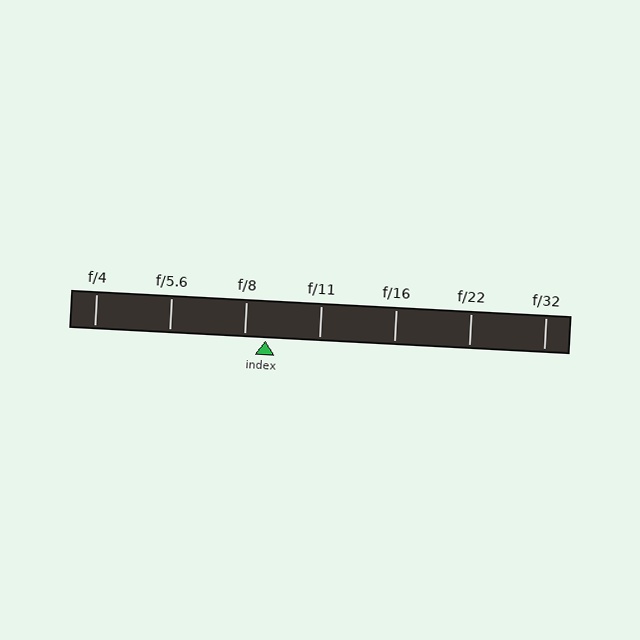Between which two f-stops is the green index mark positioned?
The index mark is between f/8 and f/11.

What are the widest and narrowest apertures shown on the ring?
The widest aperture shown is f/4 and the narrowest is f/32.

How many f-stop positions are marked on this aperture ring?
There are 7 f-stop positions marked.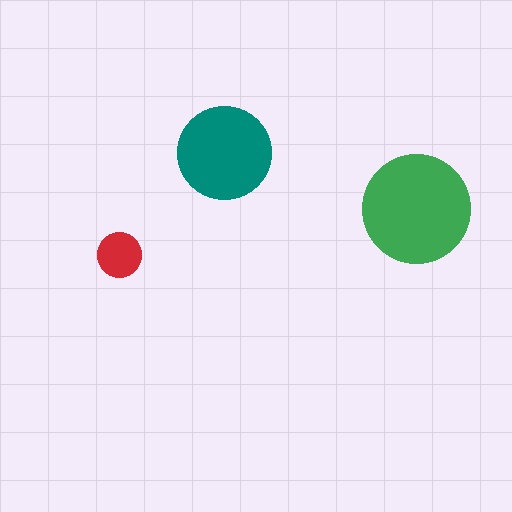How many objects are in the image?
There are 3 objects in the image.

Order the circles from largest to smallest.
the green one, the teal one, the red one.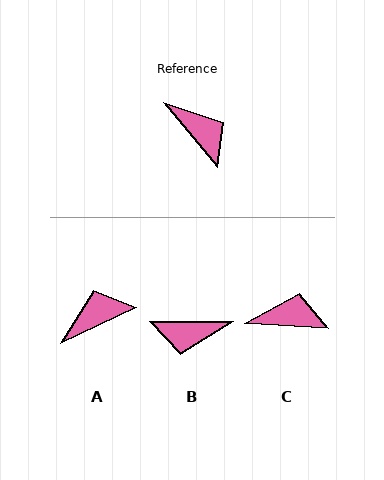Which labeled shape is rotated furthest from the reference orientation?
B, about 129 degrees away.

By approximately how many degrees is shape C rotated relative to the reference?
Approximately 47 degrees counter-clockwise.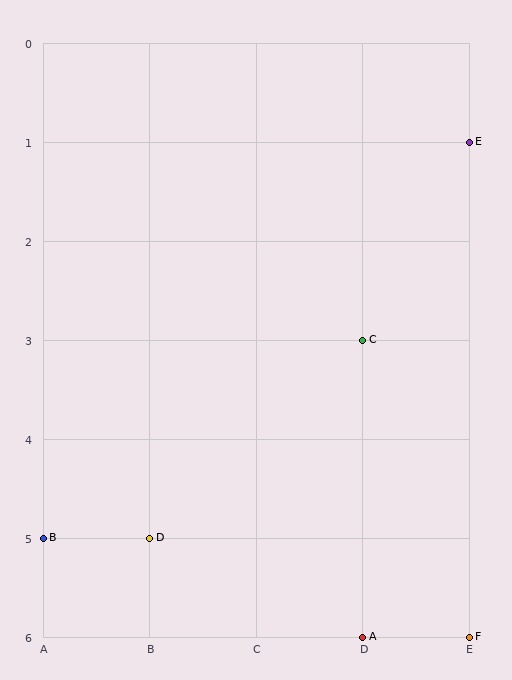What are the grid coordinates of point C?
Point C is at grid coordinates (D, 3).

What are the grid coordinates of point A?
Point A is at grid coordinates (D, 6).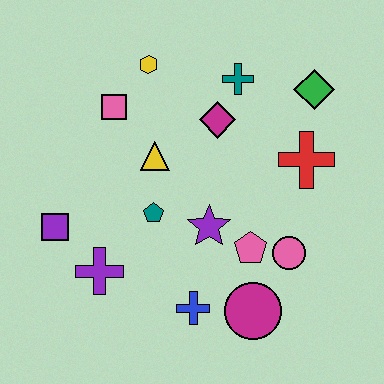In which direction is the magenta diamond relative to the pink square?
The magenta diamond is to the right of the pink square.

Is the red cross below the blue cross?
No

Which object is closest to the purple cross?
The purple square is closest to the purple cross.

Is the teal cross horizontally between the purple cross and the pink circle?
Yes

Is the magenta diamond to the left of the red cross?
Yes